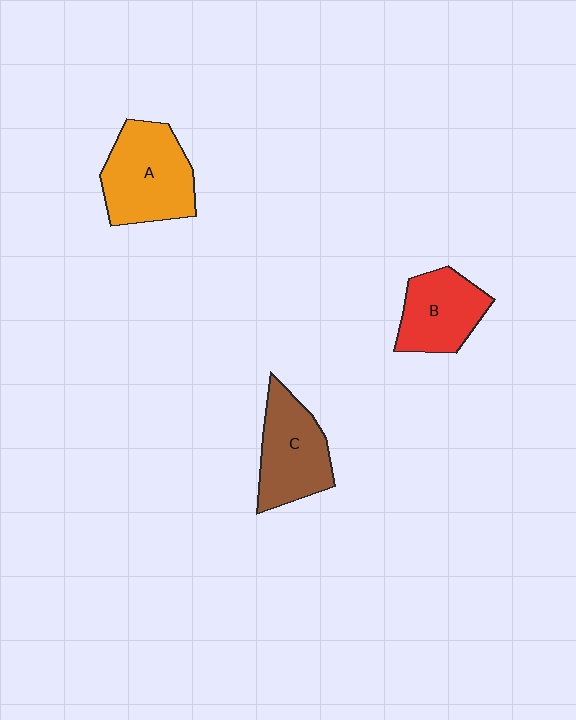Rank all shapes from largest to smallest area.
From largest to smallest: A (orange), C (brown), B (red).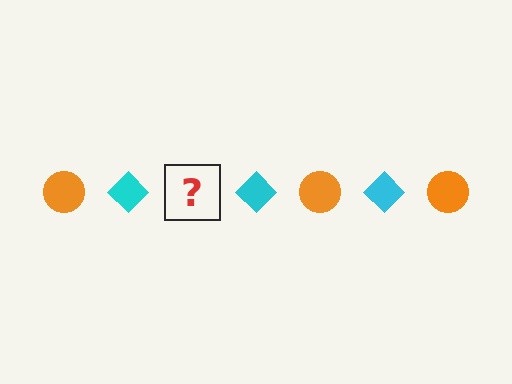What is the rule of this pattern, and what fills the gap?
The rule is that the pattern alternates between orange circle and cyan diamond. The gap should be filled with an orange circle.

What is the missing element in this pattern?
The missing element is an orange circle.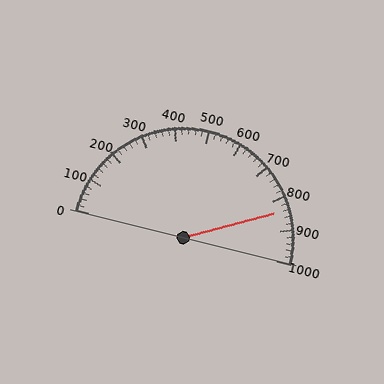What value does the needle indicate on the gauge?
The needle indicates approximately 840.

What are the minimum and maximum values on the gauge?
The gauge ranges from 0 to 1000.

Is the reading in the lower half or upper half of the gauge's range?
The reading is in the upper half of the range (0 to 1000).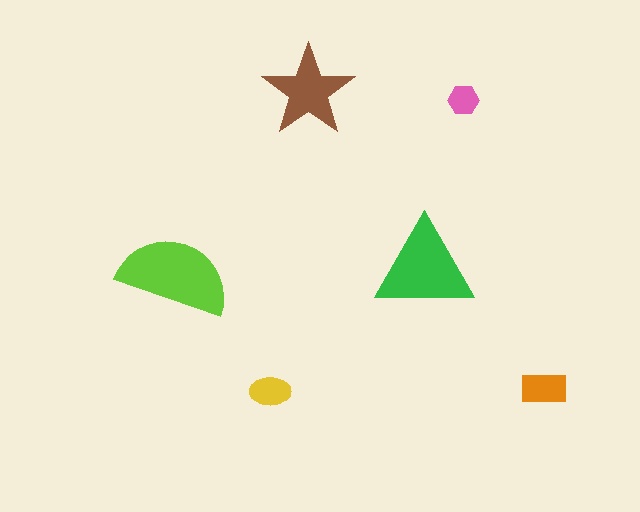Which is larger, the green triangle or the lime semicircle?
The lime semicircle.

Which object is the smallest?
The pink hexagon.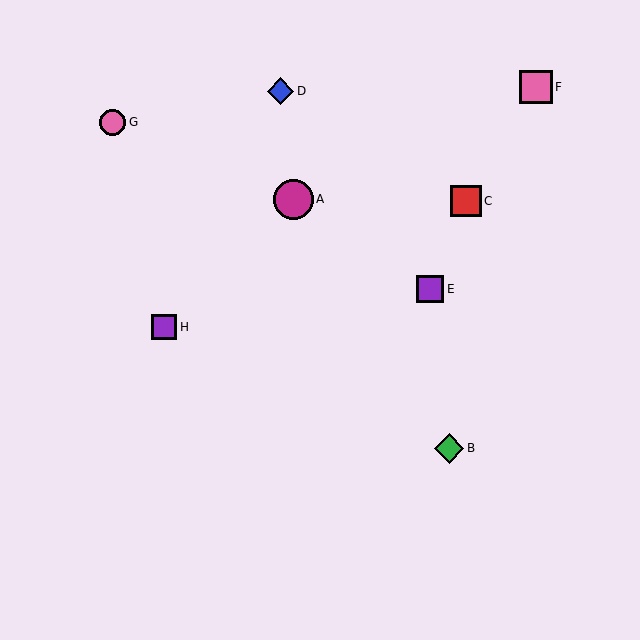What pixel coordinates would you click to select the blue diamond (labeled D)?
Click at (280, 91) to select the blue diamond D.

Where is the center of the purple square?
The center of the purple square is at (430, 289).